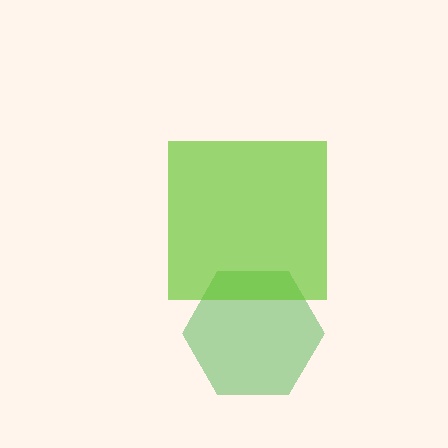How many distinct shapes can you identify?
There are 2 distinct shapes: a green hexagon, a lime square.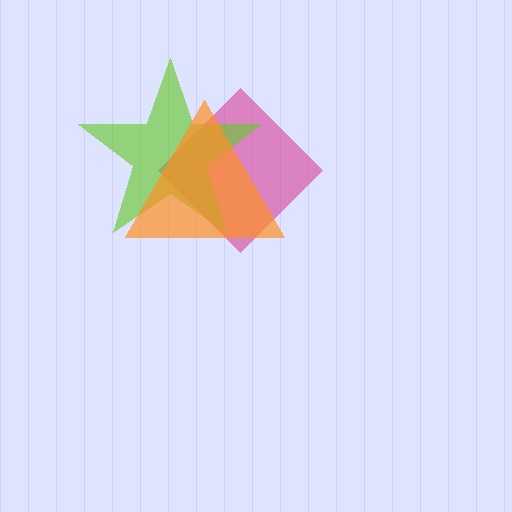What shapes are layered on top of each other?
The layered shapes are: a pink diamond, a lime star, an orange triangle.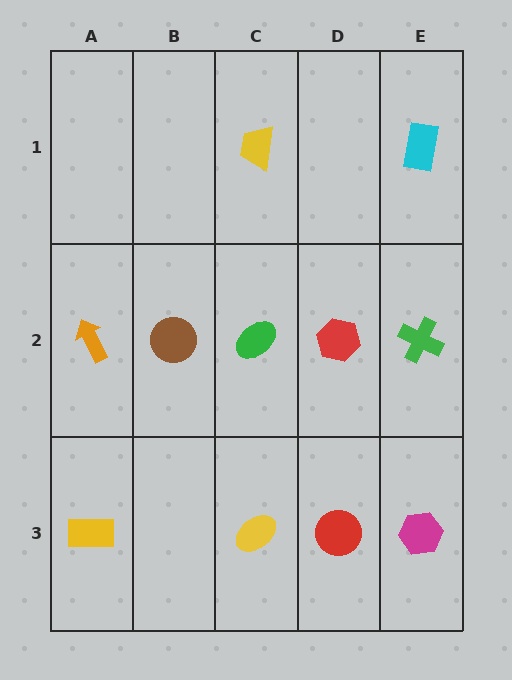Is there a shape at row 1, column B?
No, that cell is empty.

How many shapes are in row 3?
4 shapes.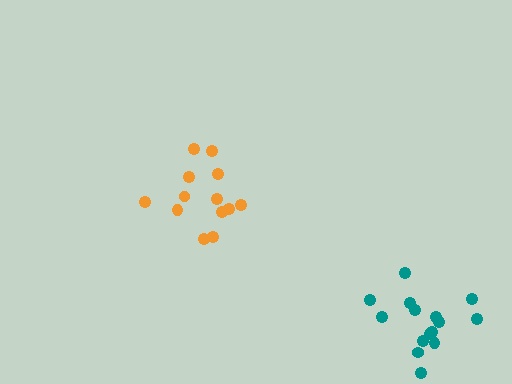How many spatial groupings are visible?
There are 2 spatial groupings.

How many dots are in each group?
Group 1: 13 dots, Group 2: 15 dots (28 total).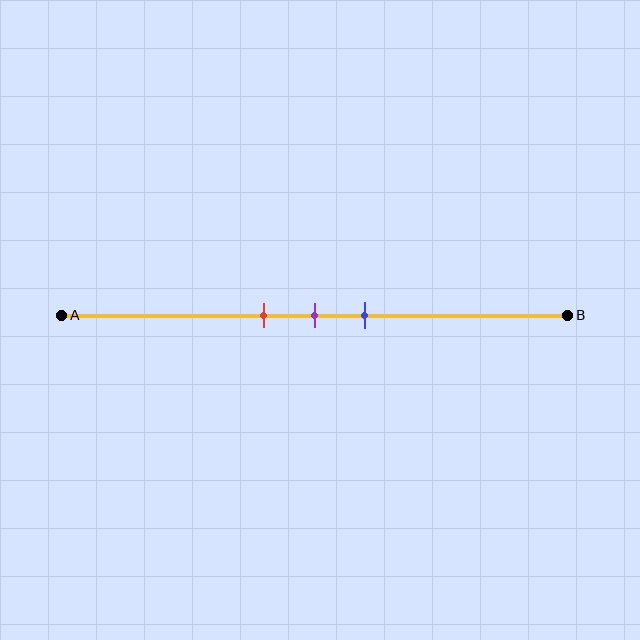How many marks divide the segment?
There are 3 marks dividing the segment.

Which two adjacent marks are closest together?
The red and purple marks are the closest adjacent pair.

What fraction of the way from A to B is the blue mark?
The blue mark is approximately 60% (0.6) of the way from A to B.